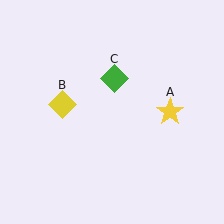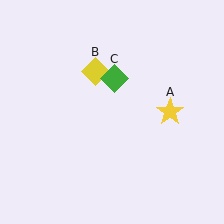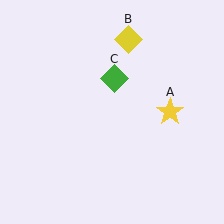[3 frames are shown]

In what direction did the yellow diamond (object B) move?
The yellow diamond (object B) moved up and to the right.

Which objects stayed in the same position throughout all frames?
Yellow star (object A) and green diamond (object C) remained stationary.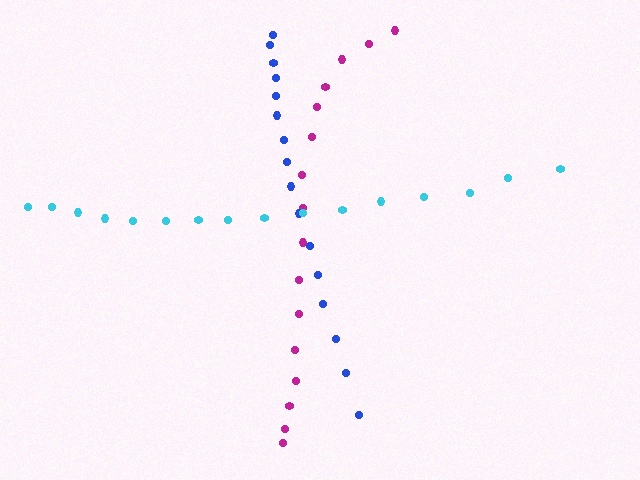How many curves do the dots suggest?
There are 3 distinct paths.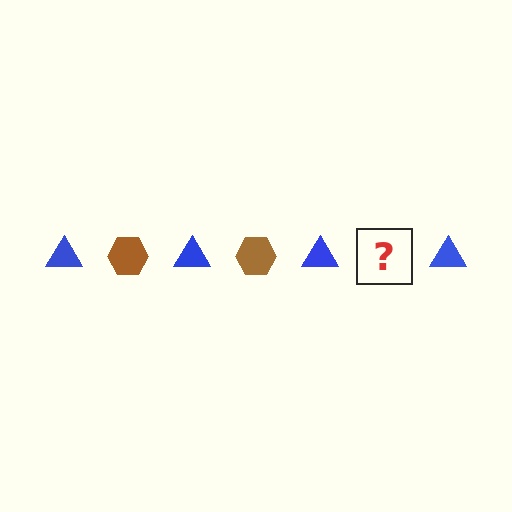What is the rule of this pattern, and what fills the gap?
The rule is that the pattern alternates between blue triangle and brown hexagon. The gap should be filled with a brown hexagon.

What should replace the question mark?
The question mark should be replaced with a brown hexagon.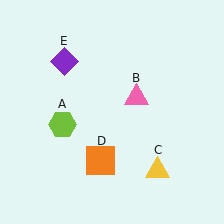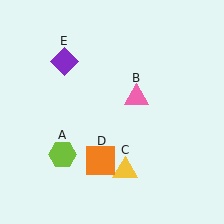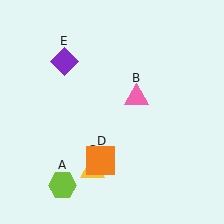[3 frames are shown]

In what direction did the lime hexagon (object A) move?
The lime hexagon (object A) moved down.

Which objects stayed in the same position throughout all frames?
Pink triangle (object B) and orange square (object D) and purple diamond (object E) remained stationary.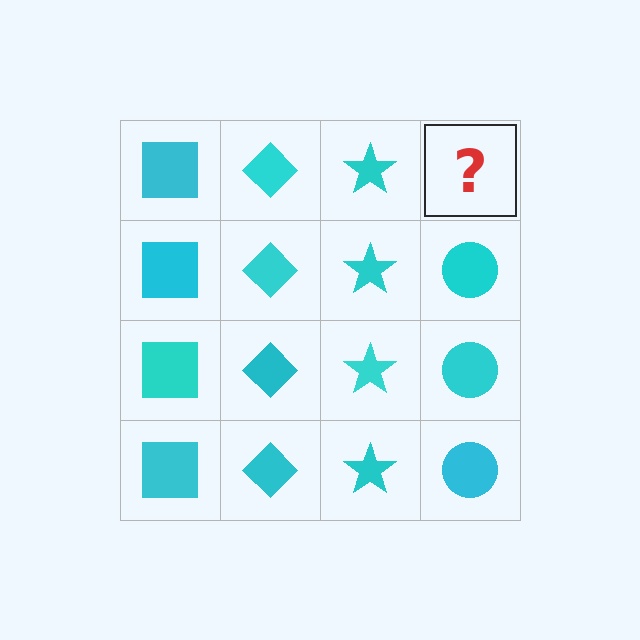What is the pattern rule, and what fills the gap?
The rule is that each column has a consistent shape. The gap should be filled with a cyan circle.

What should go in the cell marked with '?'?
The missing cell should contain a cyan circle.